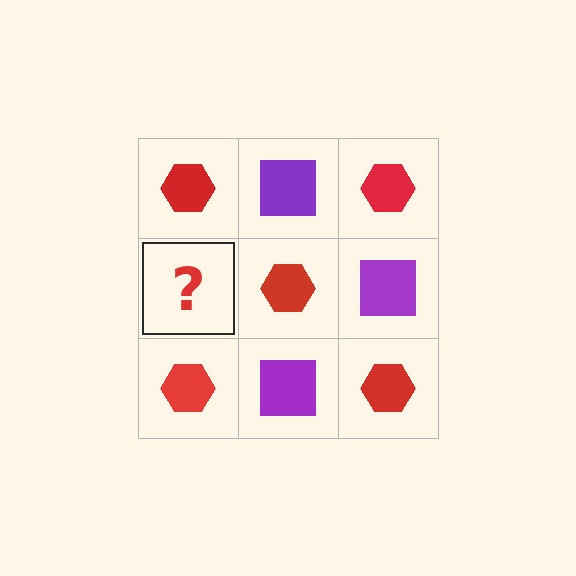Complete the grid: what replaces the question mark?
The question mark should be replaced with a purple square.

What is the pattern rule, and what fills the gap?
The rule is that it alternates red hexagon and purple square in a checkerboard pattern. The gap should be filled with a purple square.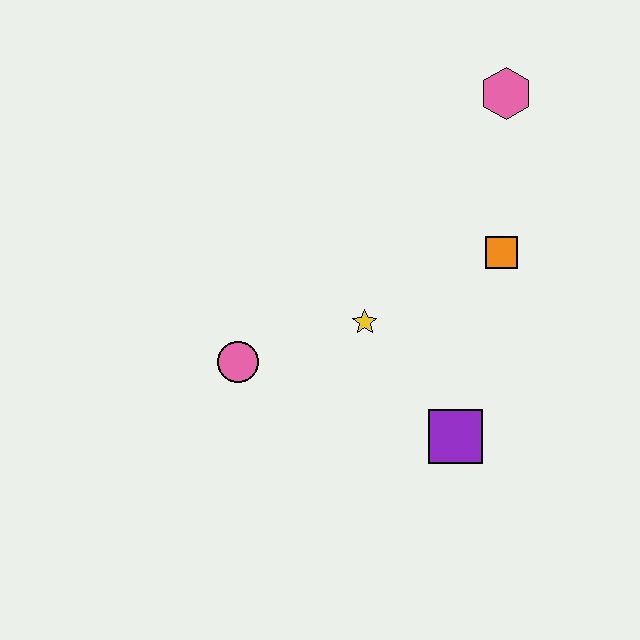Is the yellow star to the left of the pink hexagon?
Yes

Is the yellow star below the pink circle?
No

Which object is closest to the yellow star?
The pink circle is closest to the yellow star.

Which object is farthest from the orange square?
The pink circle is farthest from the orange square.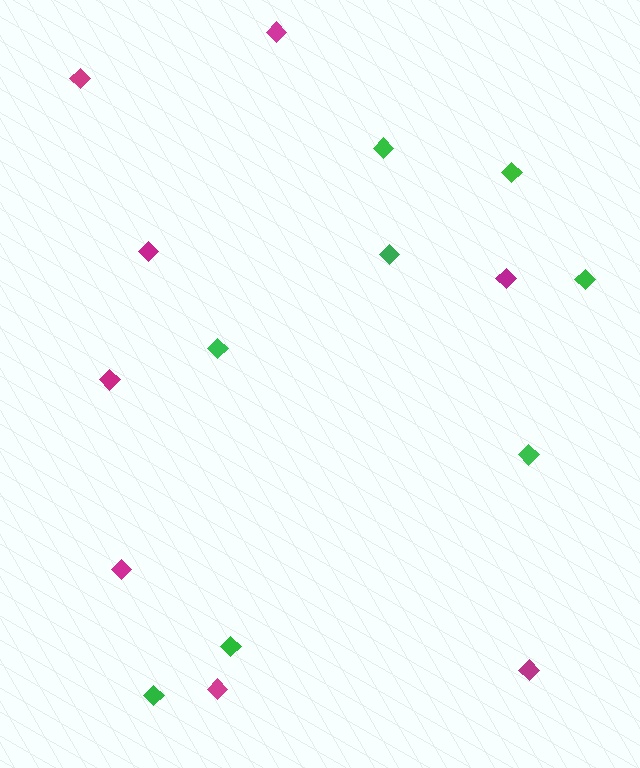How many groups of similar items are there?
There are 2 groups: one group of green diamonds (8) and one group of magenta diamonds (8).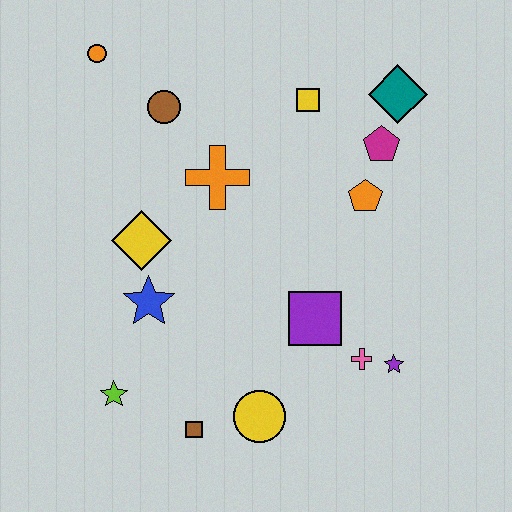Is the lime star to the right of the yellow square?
No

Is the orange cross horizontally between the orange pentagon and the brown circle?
Yes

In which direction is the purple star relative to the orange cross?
The purple star is below the orange cross.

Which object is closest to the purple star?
The pink cross is closest to the purple star.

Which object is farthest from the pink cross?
The orange circle is farthest from the pink cross.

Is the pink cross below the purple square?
Yes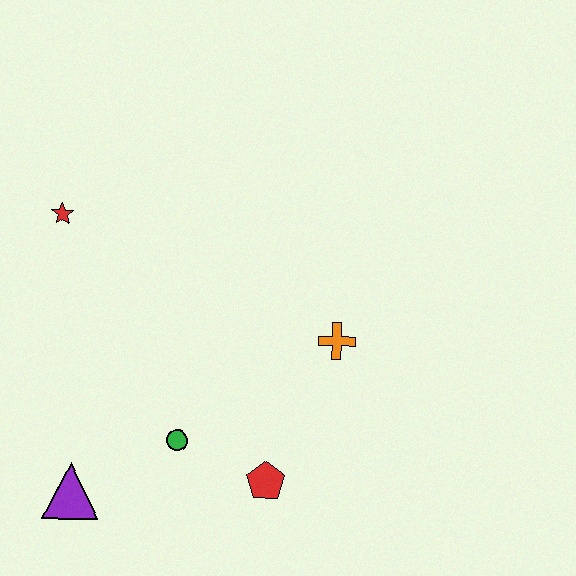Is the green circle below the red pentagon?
No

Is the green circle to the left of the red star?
No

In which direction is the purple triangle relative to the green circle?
The purple triangle is to the left of the green circle.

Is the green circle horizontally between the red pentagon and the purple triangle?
Yes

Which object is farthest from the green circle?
The red star is farthest from the green circle.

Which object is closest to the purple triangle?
The green circle is closest to the purple triangle.